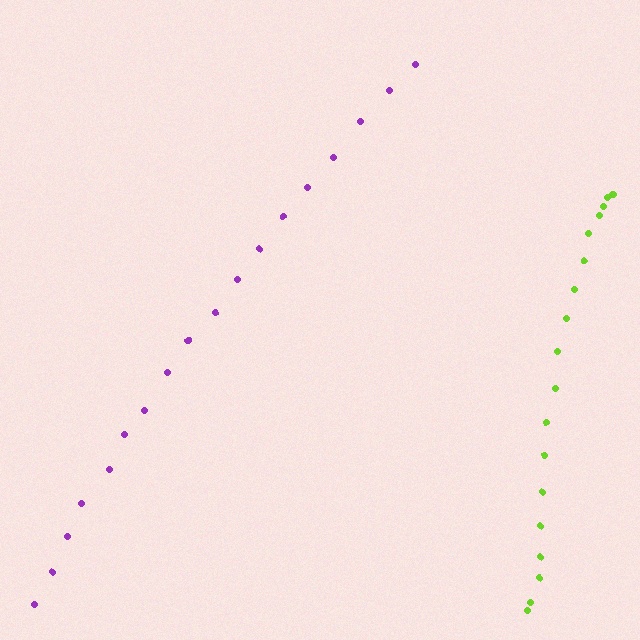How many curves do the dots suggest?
There are 2 distinct paths.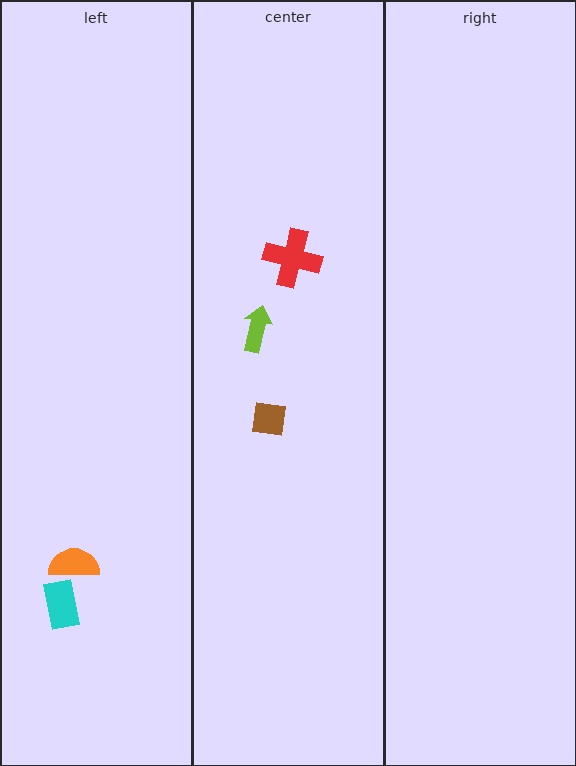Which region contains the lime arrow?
The center region.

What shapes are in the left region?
The cyan rectangle, the orange semicircle.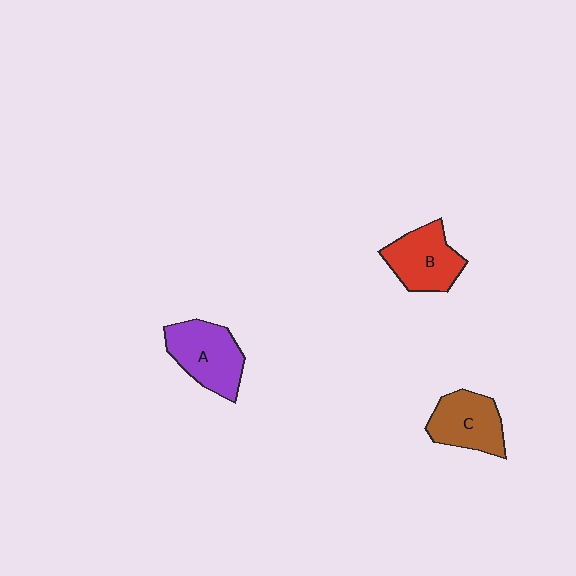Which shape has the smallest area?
Shape C (brown).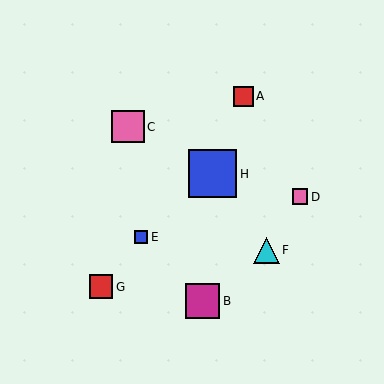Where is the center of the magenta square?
The center of the magenta square is at (202, 301).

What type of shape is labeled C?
Shape C is a pink square.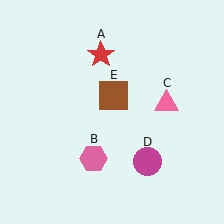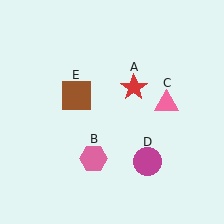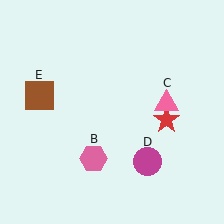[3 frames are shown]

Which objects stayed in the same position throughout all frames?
Pink hexagon (object B) and pink triangle (object C) and magenta circle (object D) remained stationary.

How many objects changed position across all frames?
2 objects changed position: red star (object A), brown square (object E).